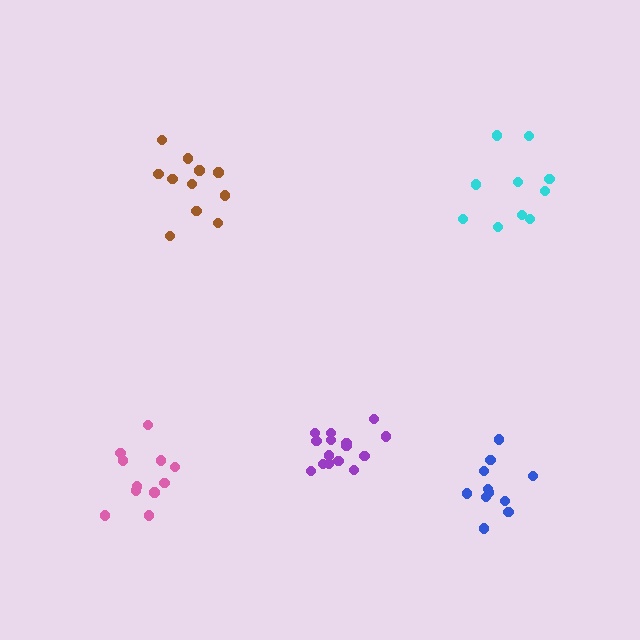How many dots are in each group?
Group 1: 15 dots, Group 2: 11 dots, Group 3: 11 dots, Group 4: 11 dots, Group 5: 10 dots (58 total).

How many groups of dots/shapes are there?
There are 5 groups.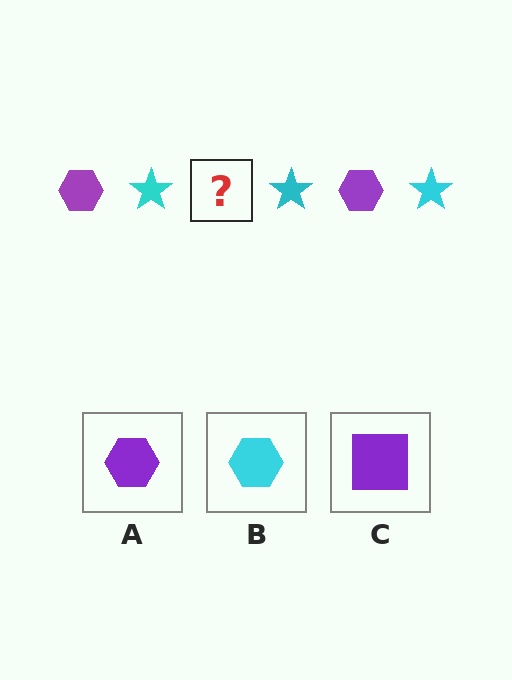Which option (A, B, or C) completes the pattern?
A.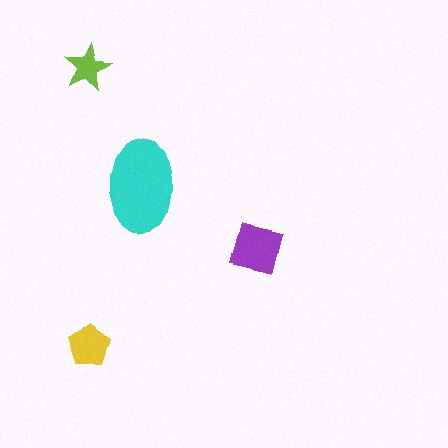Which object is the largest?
The cyan ellipse.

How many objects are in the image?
There are 4 objects in the image.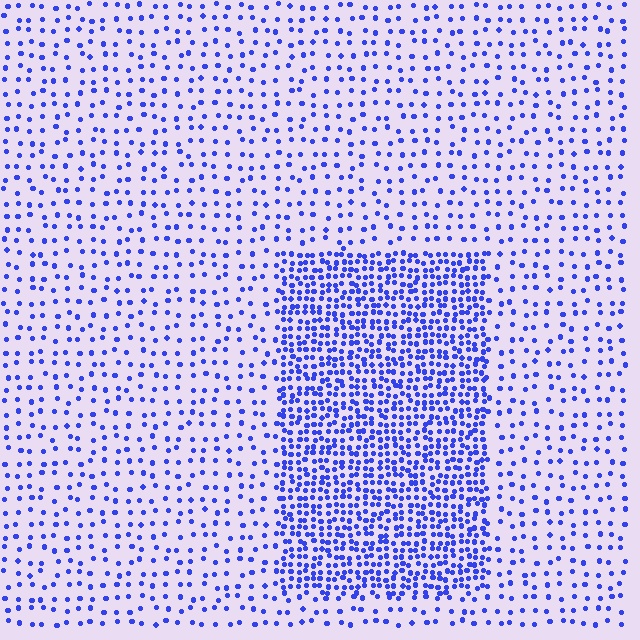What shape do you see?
I see a rectangle.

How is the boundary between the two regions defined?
The boundary is defined by a change in element density (approximately 2.8x ratio). All elements are the same color, size, and shape.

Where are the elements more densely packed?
The elements are more densely packed inside the rectangle boundary.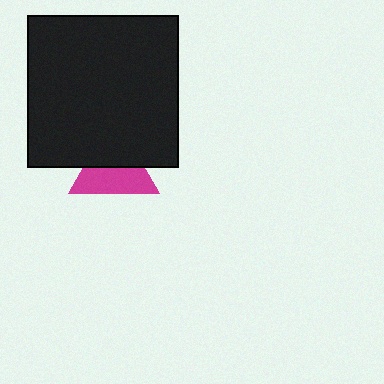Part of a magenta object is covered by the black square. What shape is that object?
It is a triangle.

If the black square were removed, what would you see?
You would see the complete magenta triangle.